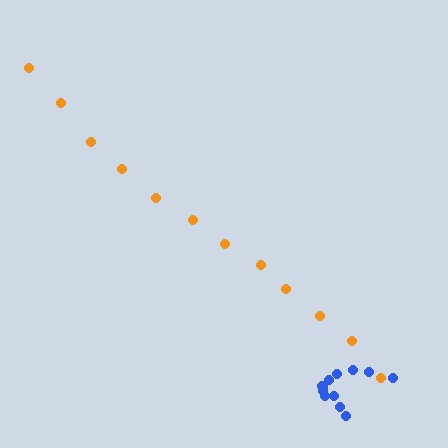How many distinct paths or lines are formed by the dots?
There are 2 distinct paths.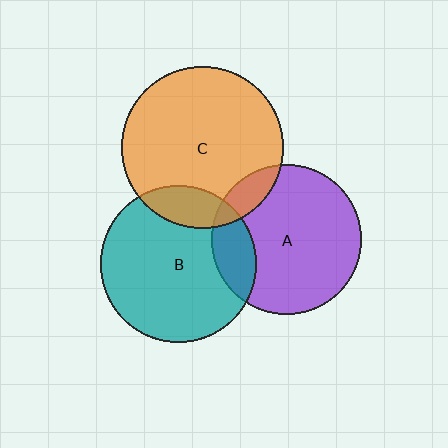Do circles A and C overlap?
Yes.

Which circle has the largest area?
Circle C (orange).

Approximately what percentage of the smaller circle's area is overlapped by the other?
Approximately 10%.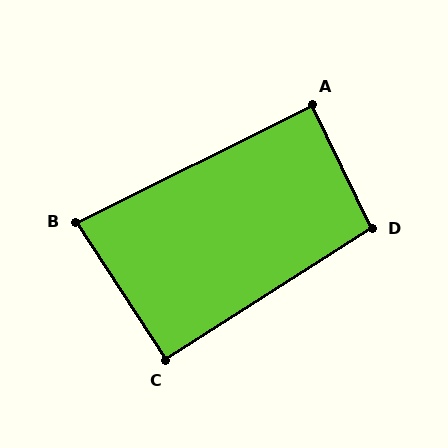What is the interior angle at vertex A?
Approximately 89 degrees (approximately right).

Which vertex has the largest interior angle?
D, at approximately 97 degrees.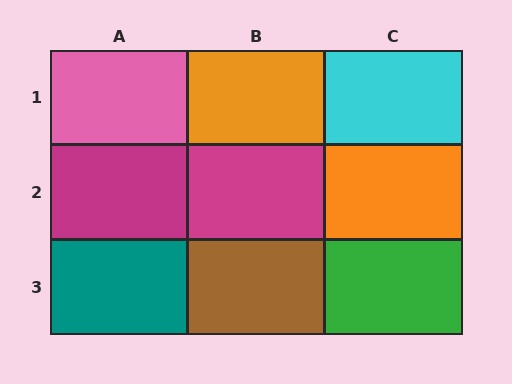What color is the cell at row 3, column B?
Brown.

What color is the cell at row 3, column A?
Teal.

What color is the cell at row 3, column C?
Green.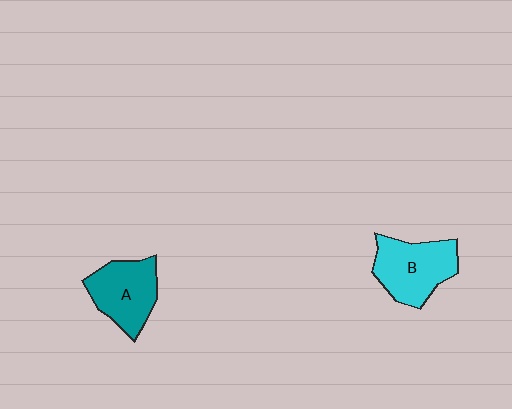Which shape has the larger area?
Shape B (cyan).